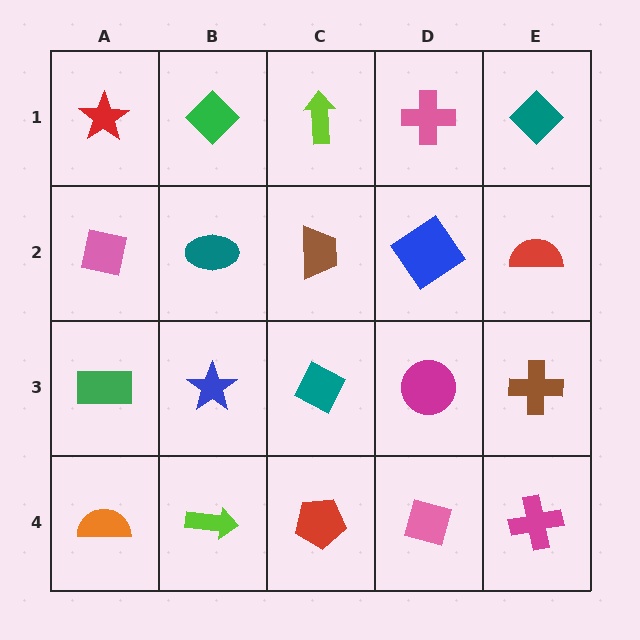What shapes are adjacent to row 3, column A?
A pink square (row 2, column A), an orange semicircle (row 4, column A), a blue star (row 3, column B).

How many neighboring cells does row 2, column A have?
3.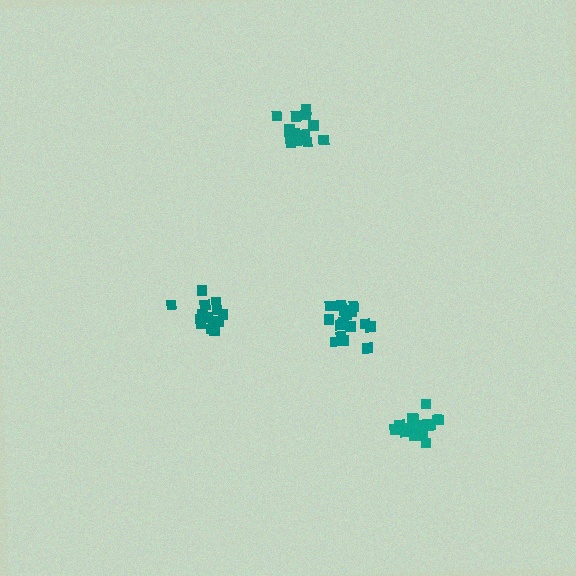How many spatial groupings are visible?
There are 4 spatial groupings.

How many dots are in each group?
Group 1: 14 dots, Group 2: 14 dots, Group 3: 17 dots, Group 4: 19 dots (64 total).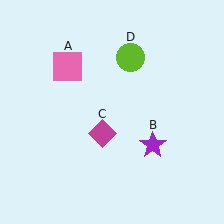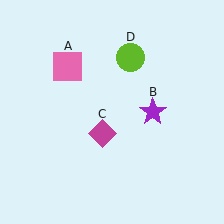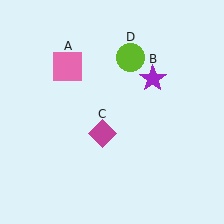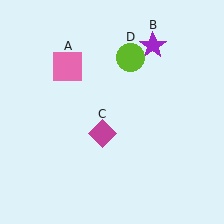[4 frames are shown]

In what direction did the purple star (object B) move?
The purple star (object B) moved up.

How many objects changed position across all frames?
1 object changed position: purple star (object B).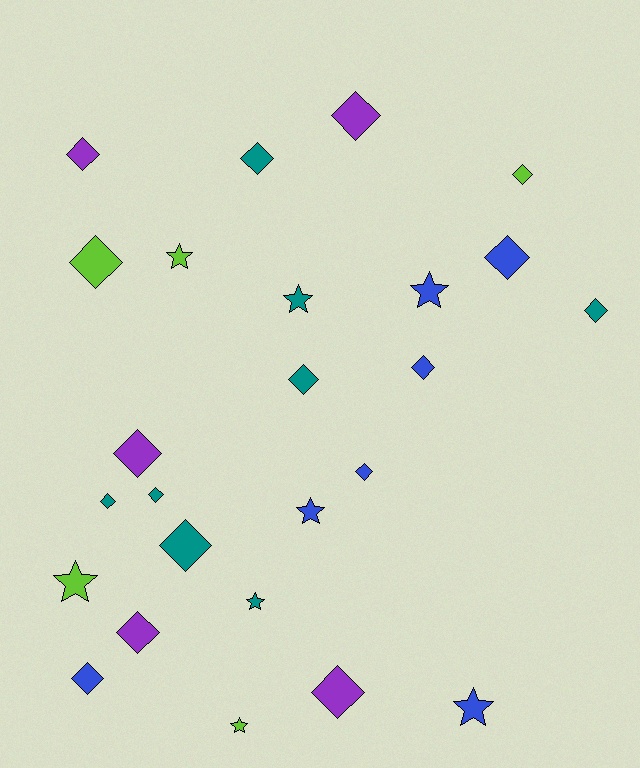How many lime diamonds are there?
There are 2 lime diamonds.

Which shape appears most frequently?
Diamond, with 17 objects.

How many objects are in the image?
There are 25 objects.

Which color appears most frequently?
Teal, with 8 objects.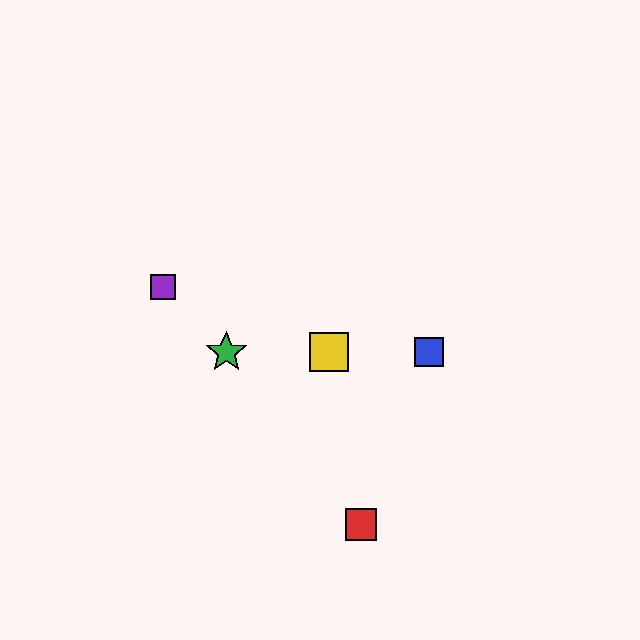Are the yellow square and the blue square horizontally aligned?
Yes, both are at y≈352.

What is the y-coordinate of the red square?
The red square is at y≈525.